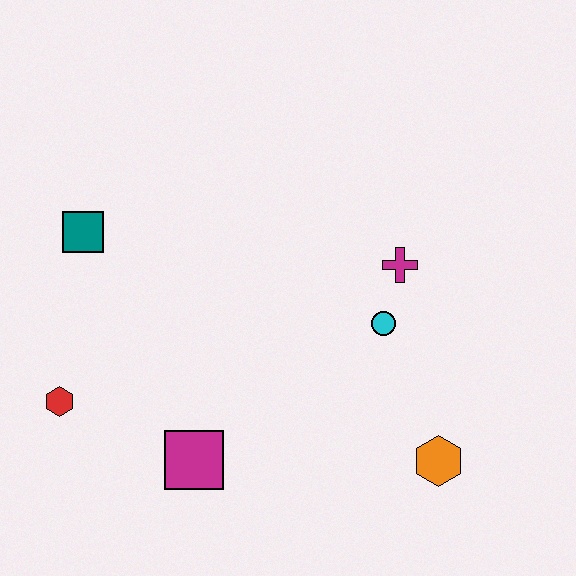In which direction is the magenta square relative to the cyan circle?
The magenta square is to the left of the cyan circle.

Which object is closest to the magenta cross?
The cyan circle is closest to the magenta cross.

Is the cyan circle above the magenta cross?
No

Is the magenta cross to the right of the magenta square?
Yes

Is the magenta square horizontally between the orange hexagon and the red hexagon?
Yes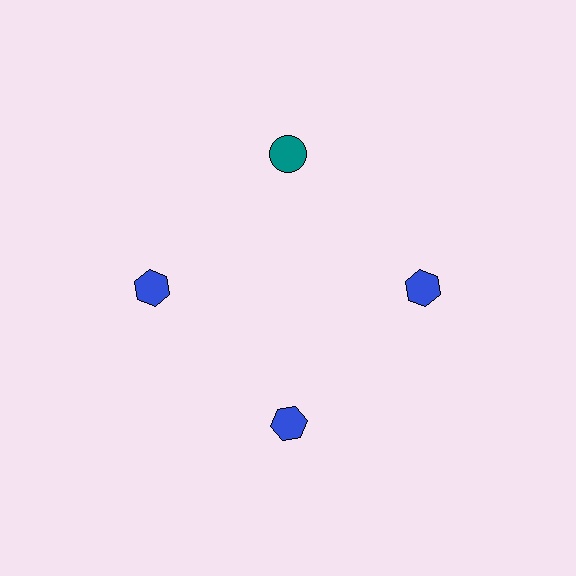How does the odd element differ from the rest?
It differs in both color (teal instead of blue) and shape (circle instead of hexagon).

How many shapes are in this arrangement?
There are 4 shapes arranged in a ring pattern.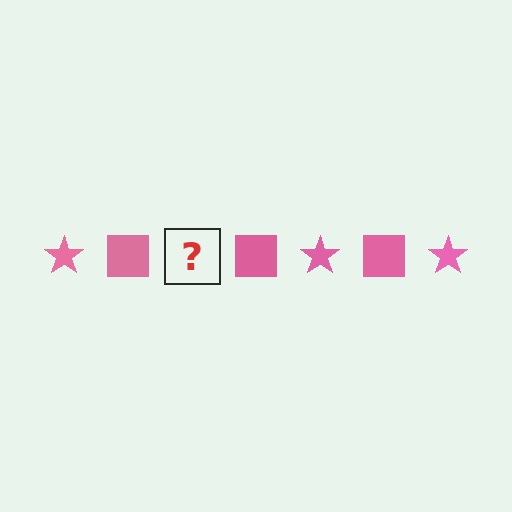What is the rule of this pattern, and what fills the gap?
The rule is that the pattern cycles through star, square shapes in pink. The gap should be filled with a pink star.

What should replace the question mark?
The question mark should be replaced with a pink star.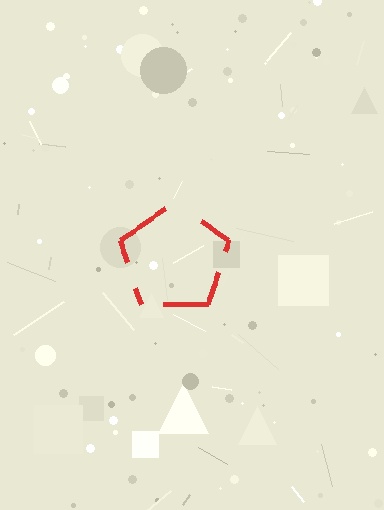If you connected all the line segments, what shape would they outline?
They would outline a pentagon.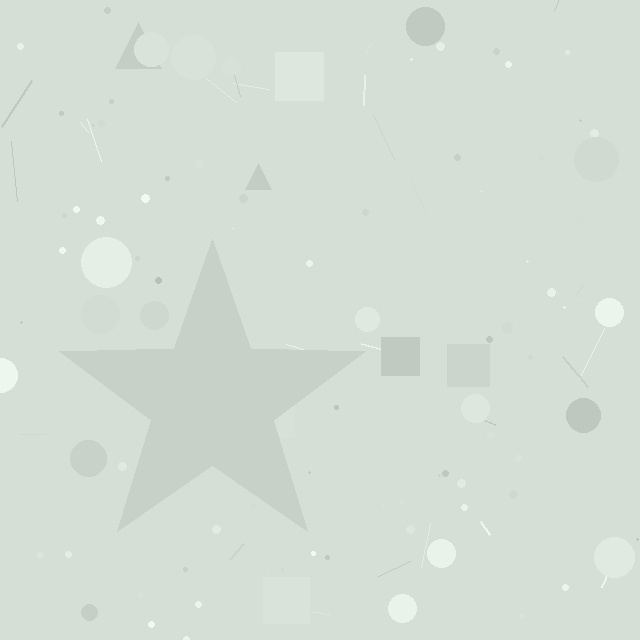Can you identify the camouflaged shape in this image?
The camouflaged shape is a star.